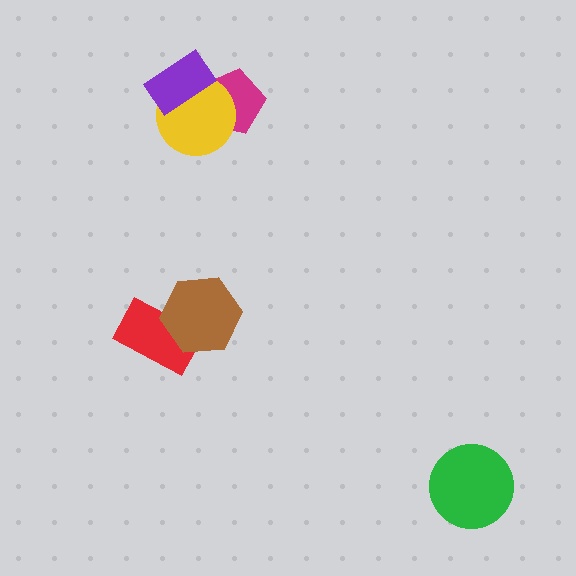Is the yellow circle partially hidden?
Yes, it is partially covered by another shape.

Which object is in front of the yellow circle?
The purple rectangle is in front of the yellow circle.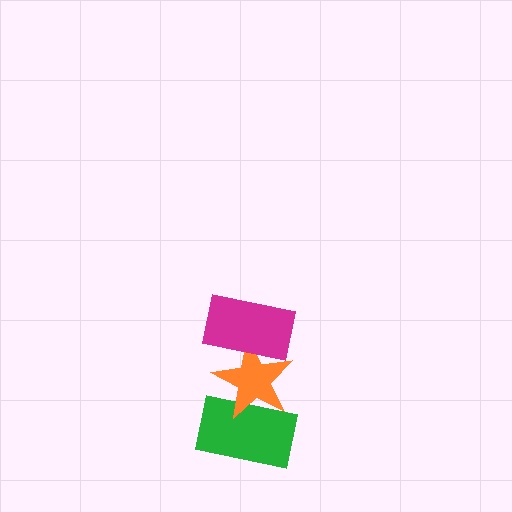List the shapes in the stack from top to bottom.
From top to bottom: the magenta rectangle, the orange star, the green rectangle.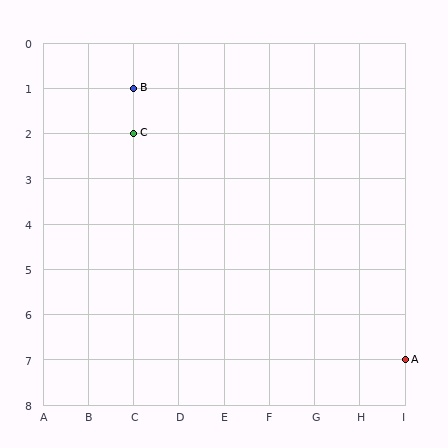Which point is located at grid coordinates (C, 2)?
Point C is at (C, 2).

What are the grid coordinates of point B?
Point B is at grid coordinates (C, 1).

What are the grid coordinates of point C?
Point C is at grid coordinates (C, 2).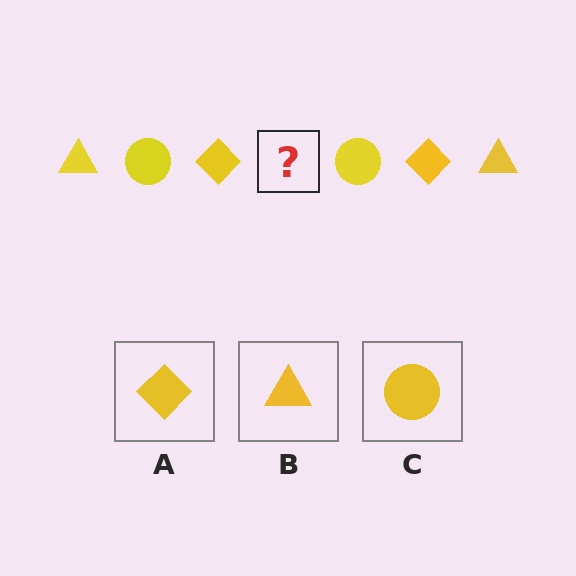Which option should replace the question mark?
Option B.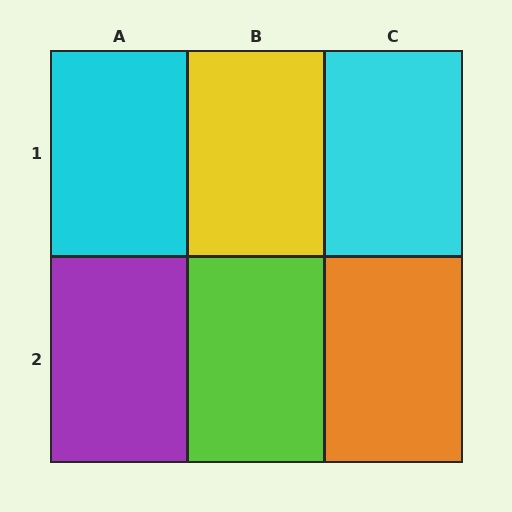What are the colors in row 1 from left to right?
Cyan, yellow, cyan.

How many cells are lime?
1 cell is lime.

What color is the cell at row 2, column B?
Lime.